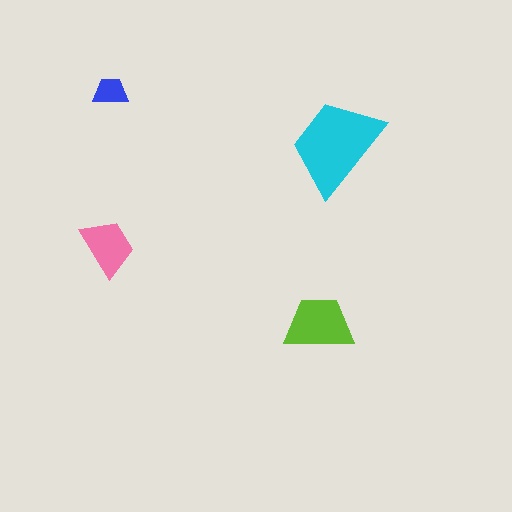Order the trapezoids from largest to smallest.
the cyan one, the lime one, the pink one, the blue one.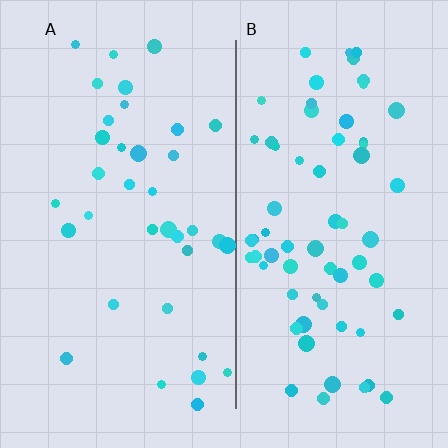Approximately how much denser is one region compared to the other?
Approximately 1.8× — region B over region A.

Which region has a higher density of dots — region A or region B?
B (the right).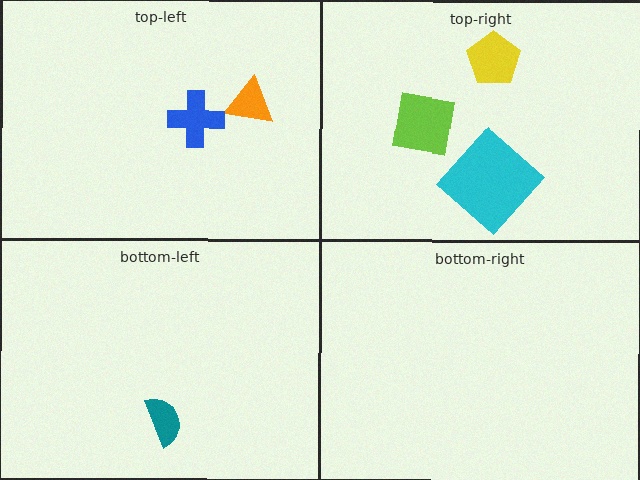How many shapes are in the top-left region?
2.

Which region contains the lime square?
The top-right region.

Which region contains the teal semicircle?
The bottom-left region.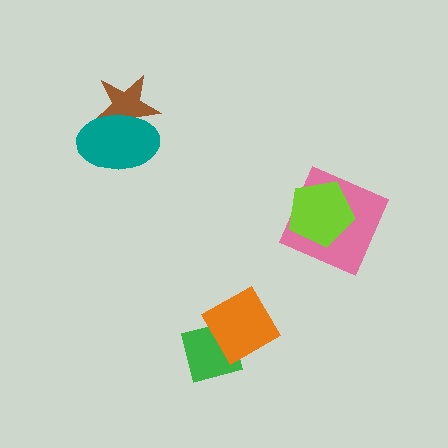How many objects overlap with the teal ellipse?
1 object overlaps with the teal ellipse.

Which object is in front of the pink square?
The lime pentagon is in front of the pink square.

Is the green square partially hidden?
Yes, it is partially covered by another shape.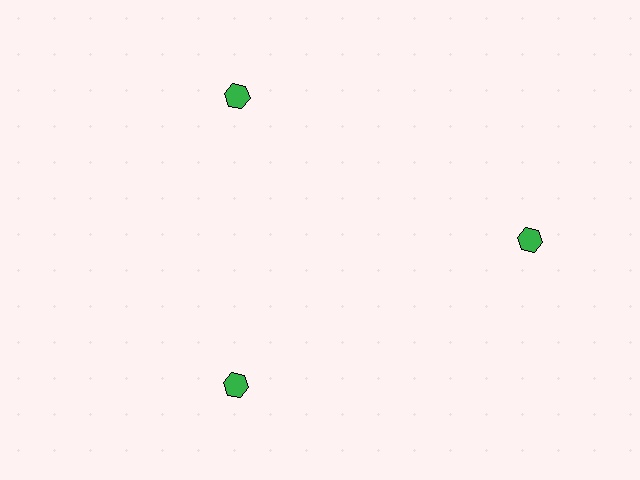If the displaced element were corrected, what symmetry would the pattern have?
It would have 3-fold rotational symmetry — the pattern would map onto itself every 120 degrees.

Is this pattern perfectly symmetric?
No. The 3 green hexagons are arranged in a ring, but one element near the 3 o'clock position is pushed outward from the center, breaking the 3-fold rotational symmetry.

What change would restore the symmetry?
The symmetry would be restored by moving it inward, back onto the ring so that all 3 hexagons sit at equal angles and equal distance from the center.